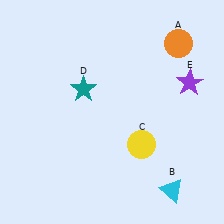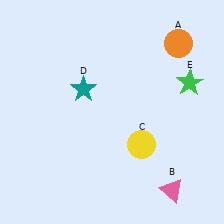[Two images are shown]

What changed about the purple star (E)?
In Image 1, E is purple. In Image 2, it changed to green.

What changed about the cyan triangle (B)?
In Image 1, B is cyan. In Image 2, it changed to pink.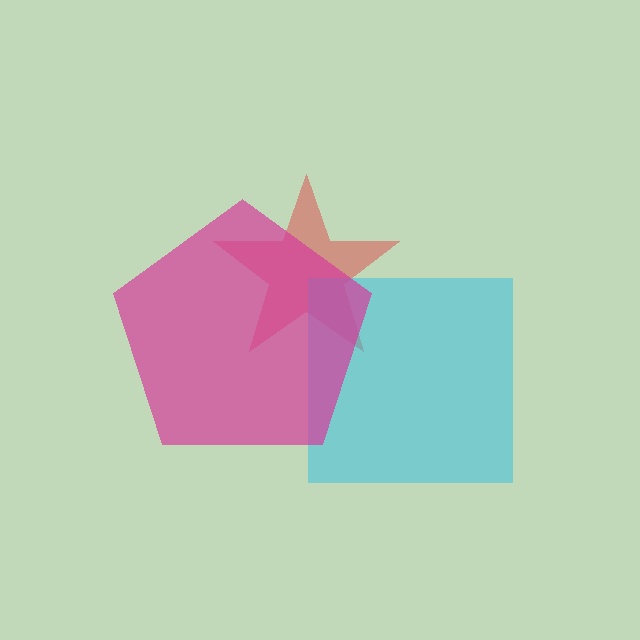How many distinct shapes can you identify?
There are 3 distinct shapes: a red star, a cyan square, a magenta pentagon.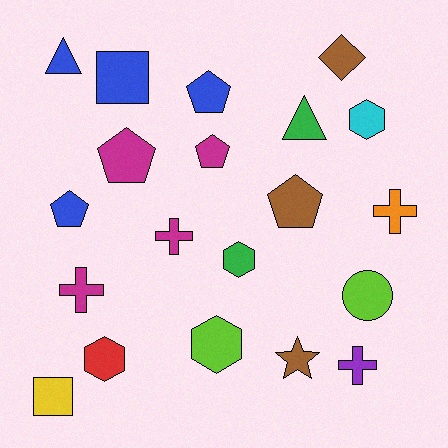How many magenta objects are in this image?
There are 4 magenta objects.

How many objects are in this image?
There are 20 objects.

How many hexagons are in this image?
There are 4 hexagons.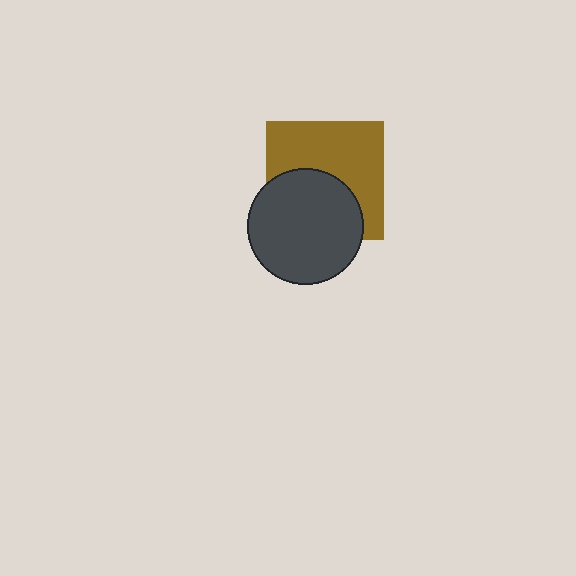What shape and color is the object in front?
The object in front is a dark gray circle.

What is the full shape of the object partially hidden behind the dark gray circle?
The partially hidden object is a brown square.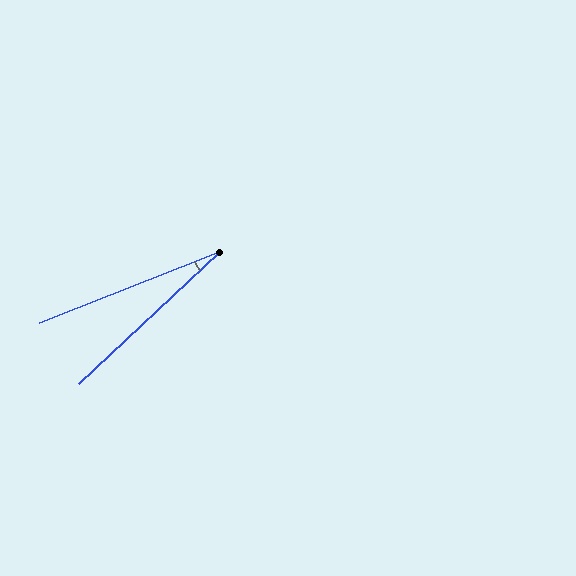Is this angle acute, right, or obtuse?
It is acute.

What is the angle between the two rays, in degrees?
Approximately 21 degrees.